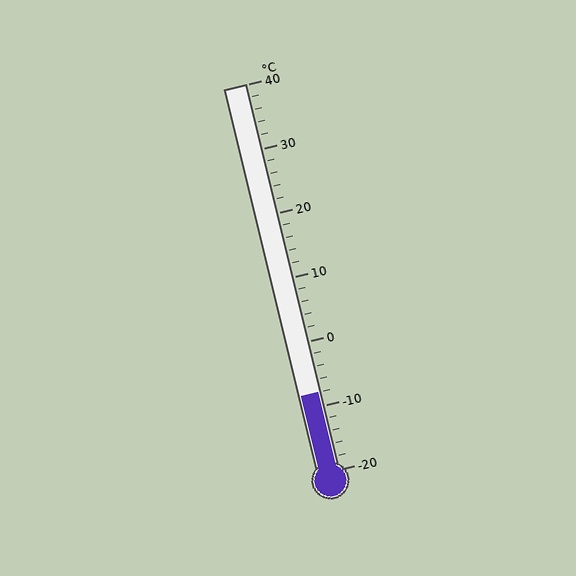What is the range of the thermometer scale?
The thermometer scale ranges from -20°C to 40°C.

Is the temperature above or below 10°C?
The temperature is below 10°C.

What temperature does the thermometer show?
The thermometer shows approximately -8°C.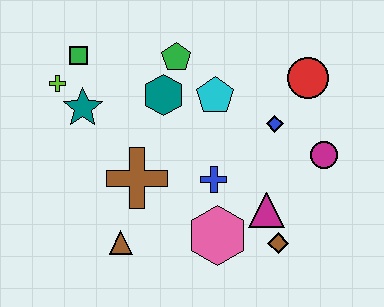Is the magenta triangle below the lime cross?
Yes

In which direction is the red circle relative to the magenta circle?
The red circle is above the magenta circle.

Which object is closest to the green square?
The lime cross is closest to the green square.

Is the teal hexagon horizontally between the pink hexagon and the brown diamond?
No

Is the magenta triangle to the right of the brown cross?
Yes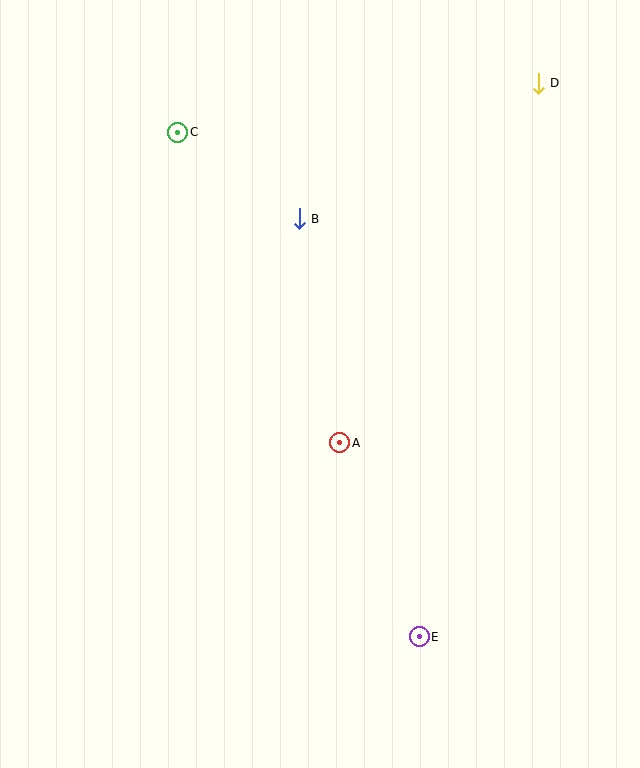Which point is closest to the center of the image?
Point A at (340, 443) is closest to the center.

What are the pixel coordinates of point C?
Point C is at (178, 132).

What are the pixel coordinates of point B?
Point B is at (299, 219).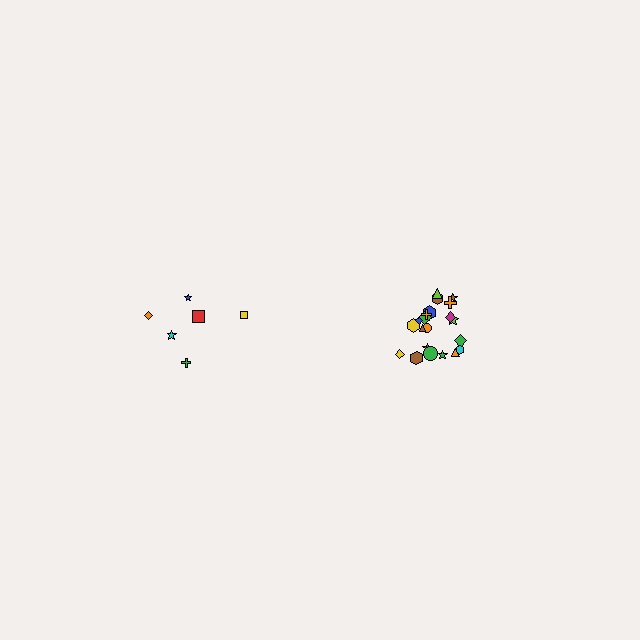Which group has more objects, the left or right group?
The right group.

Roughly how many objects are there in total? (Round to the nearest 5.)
Roughly 30 objects in total.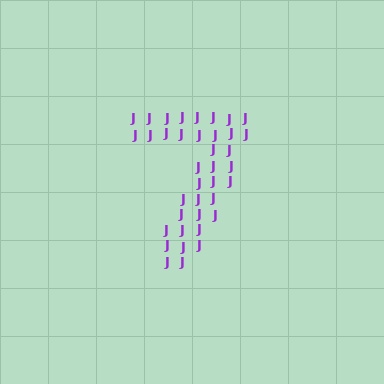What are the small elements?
The small elements are letter J's.